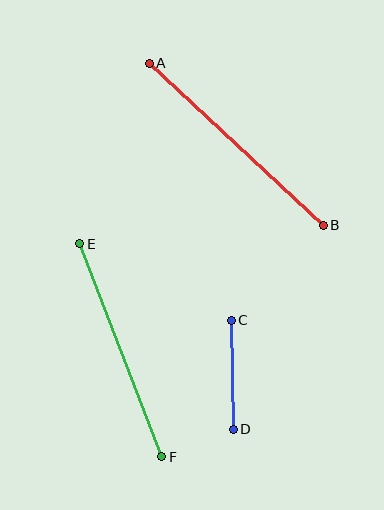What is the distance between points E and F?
The distance is approximately 228 pixels.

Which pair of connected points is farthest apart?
Points A and B are farthest apart.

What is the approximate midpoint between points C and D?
The midpoint is at approximately (232, 375) pixels.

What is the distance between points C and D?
The distance is approximately 109 pixels.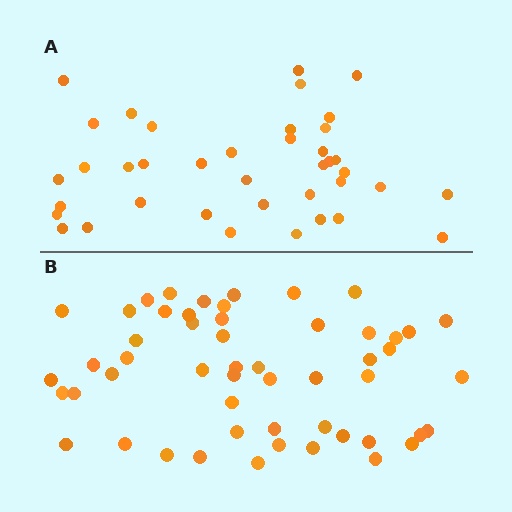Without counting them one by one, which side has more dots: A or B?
Region B (the bottom region) has more dots.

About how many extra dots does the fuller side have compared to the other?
Region B has approximately 15 more dots than region A.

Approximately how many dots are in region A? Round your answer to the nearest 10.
About 40 dots. (The exact count is 39, which rounds to 40.)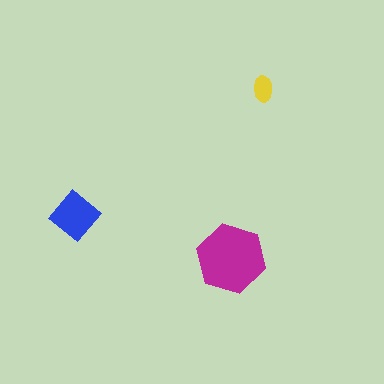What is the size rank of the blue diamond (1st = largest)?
2nd.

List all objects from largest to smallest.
The magenta hexagon, the blue diamond, the yellow ellipse.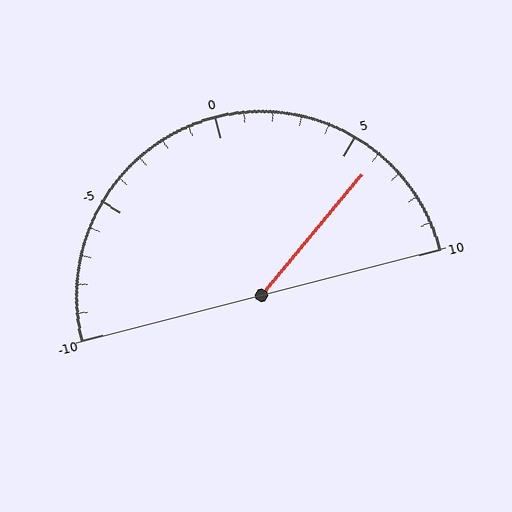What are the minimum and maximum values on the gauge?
The gauge ranges from -10 to 10.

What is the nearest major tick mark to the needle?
The nearest major tick mark is 5.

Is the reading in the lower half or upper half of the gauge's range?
The reading is in the upper half of the range (-10 to 10).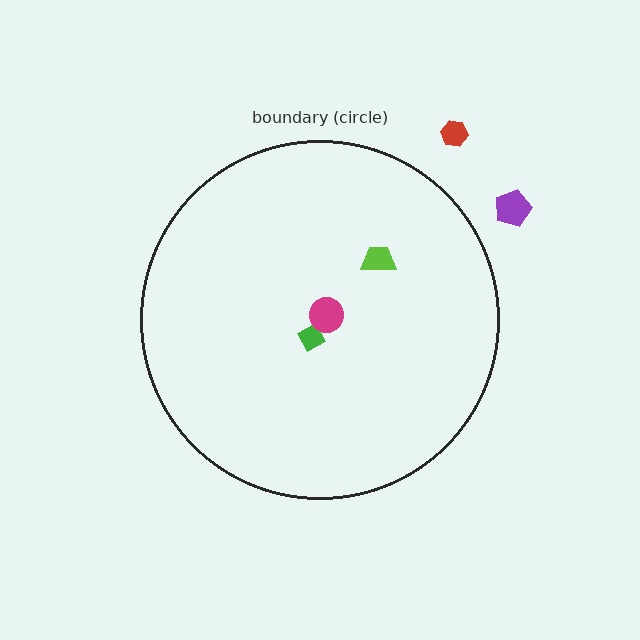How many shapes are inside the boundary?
3 inside, 2 outside.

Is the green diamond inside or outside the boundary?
Inside.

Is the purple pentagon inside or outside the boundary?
Outside.